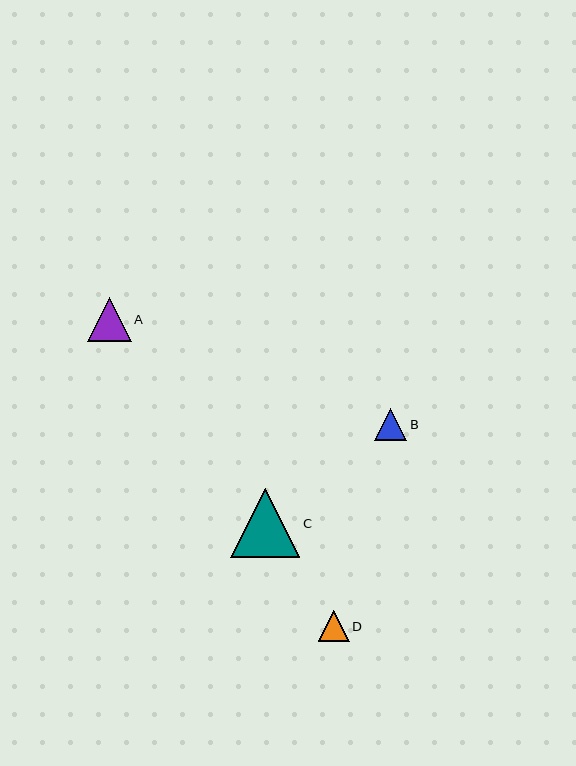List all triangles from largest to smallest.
From largest to smallest: C, A, B, D.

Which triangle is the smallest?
Triangle D is the smallest with a size of approximately 30 pixels.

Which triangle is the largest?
Triangle C is the largest with a size of approximately 69 pixels.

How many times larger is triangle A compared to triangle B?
Triangle A is approximately 1.4 times the size of triangle B.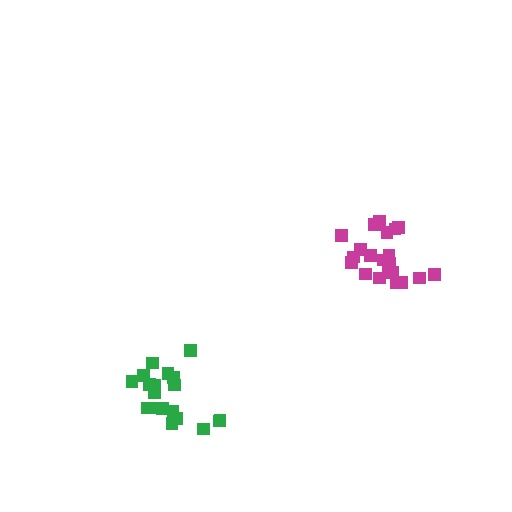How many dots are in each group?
Group 1: 21 dots, Group 2: 19 dots (40 total).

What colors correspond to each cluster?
The clusters are colored: magenta, green.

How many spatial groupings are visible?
There are 2 spatial groupings.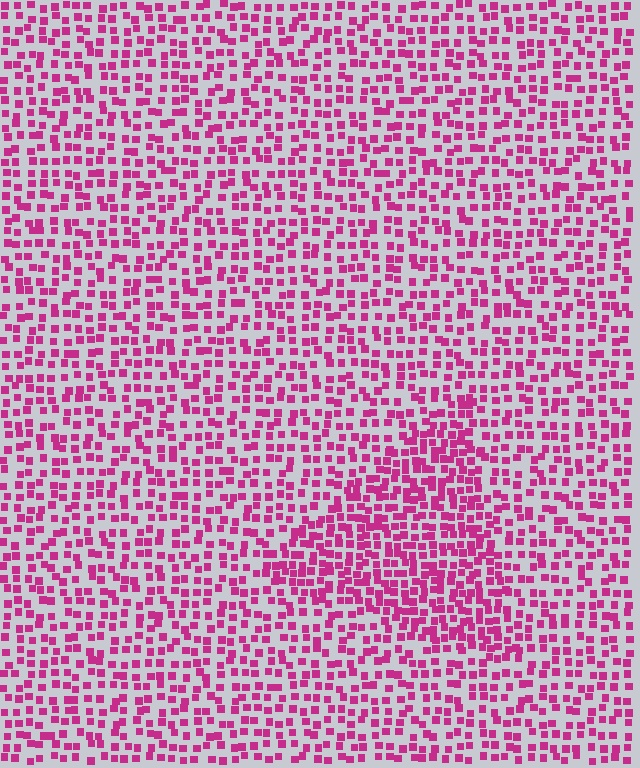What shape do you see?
I see a triangle.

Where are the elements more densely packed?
The elements are more densely packed inside the triangle boundary.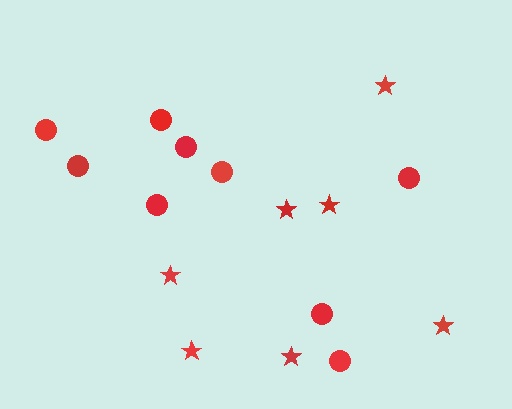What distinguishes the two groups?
There are 2 groups: one group of circles (9) and one group of stars (7).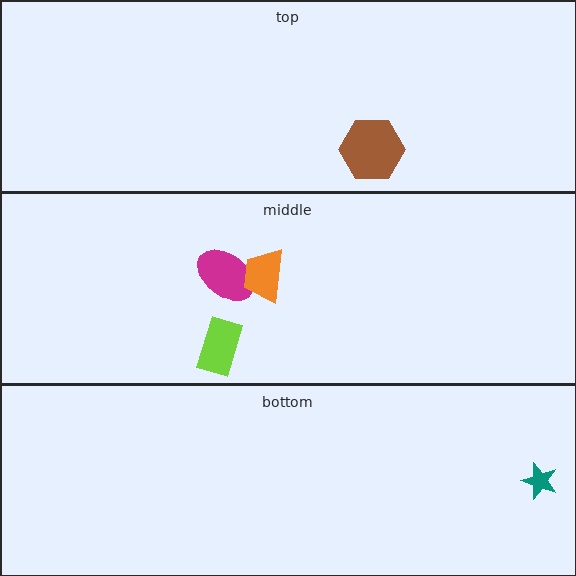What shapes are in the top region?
The brown hexagon.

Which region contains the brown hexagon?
The top region.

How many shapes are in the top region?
1.